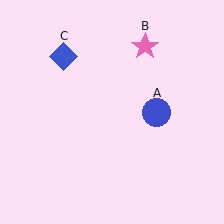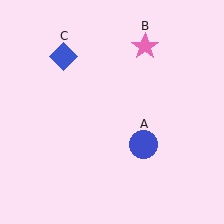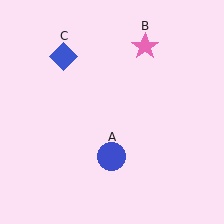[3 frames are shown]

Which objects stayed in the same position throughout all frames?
Pink star (object B) and blue diamond (object C) remained stationary.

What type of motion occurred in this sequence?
The blue circle (object A) rotated clockwise around the center of the scene.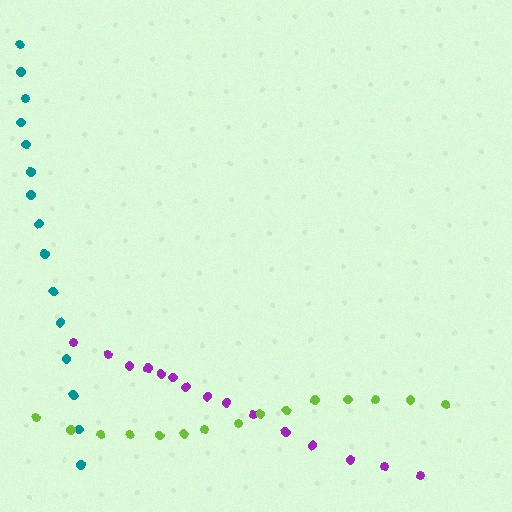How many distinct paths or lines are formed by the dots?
There are 3 distinct paths.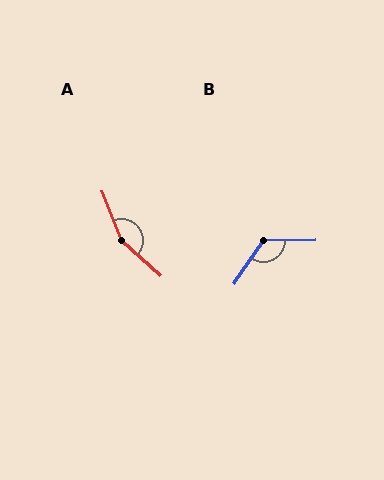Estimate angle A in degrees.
Approximately 153 degrees.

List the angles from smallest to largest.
B (125°), A (153°).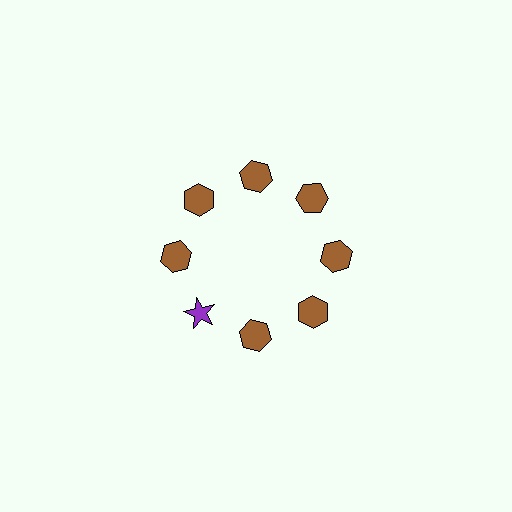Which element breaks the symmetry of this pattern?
The purple star at roughly the 8 o'clock position breaks the symmetry. All other shapes are brown hexagons.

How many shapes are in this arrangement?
There are 8 shapes arranged in a ring pattern.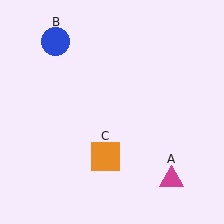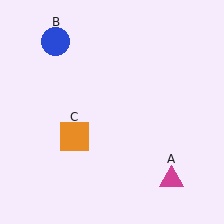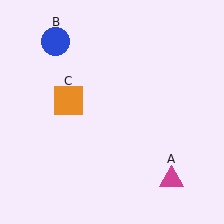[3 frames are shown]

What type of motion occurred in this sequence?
The orange square (object C) rotated clockwise around the center of the scene.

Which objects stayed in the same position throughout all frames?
Magenta triangle (object A) and blue circle (object B) remained stationary.